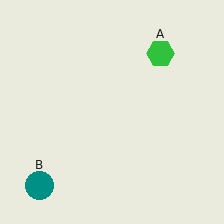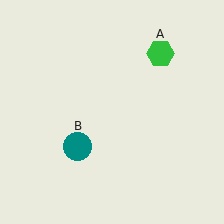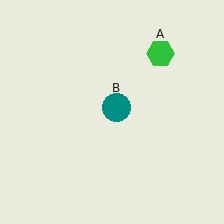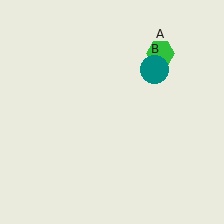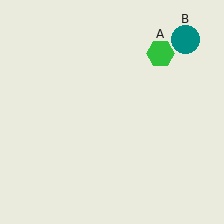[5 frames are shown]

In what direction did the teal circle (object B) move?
The teal circle (object B) moved up and to the right.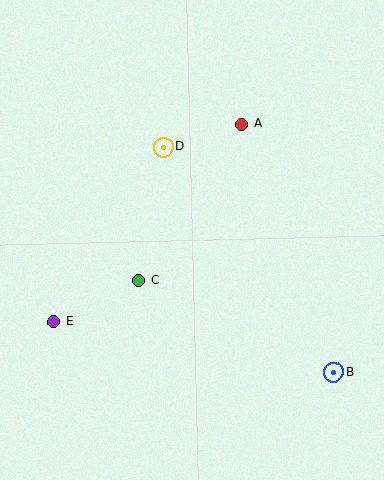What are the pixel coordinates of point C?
Point C is at (139, 281).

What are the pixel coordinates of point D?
Point D is at (163, 147).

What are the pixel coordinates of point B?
Point B is at (334, 372).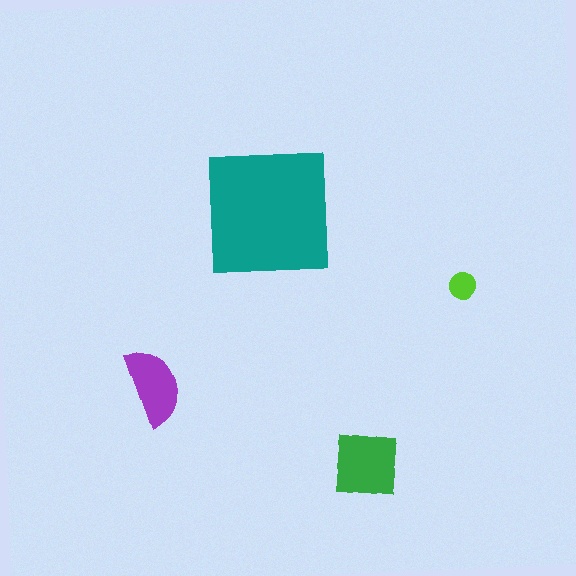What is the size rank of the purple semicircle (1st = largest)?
3rd.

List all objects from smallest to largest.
The lime circle, the purple semicircle, the green square, the teal square.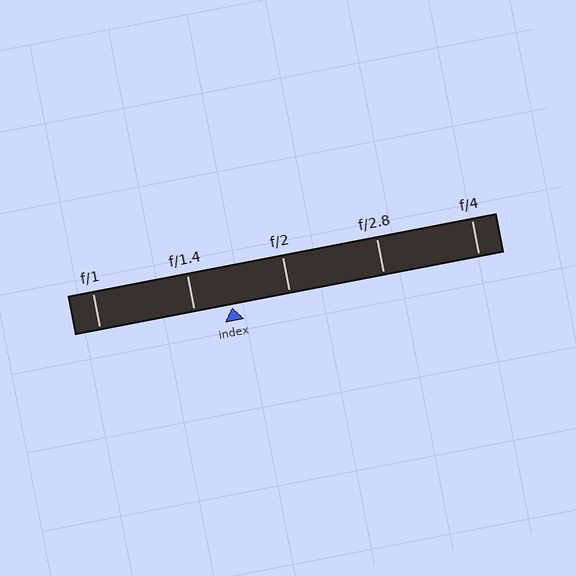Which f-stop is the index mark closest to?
The index mark is closest to f/1.4.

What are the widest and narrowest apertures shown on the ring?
The widest aperture shown is f/1 and the narrowest is f/4.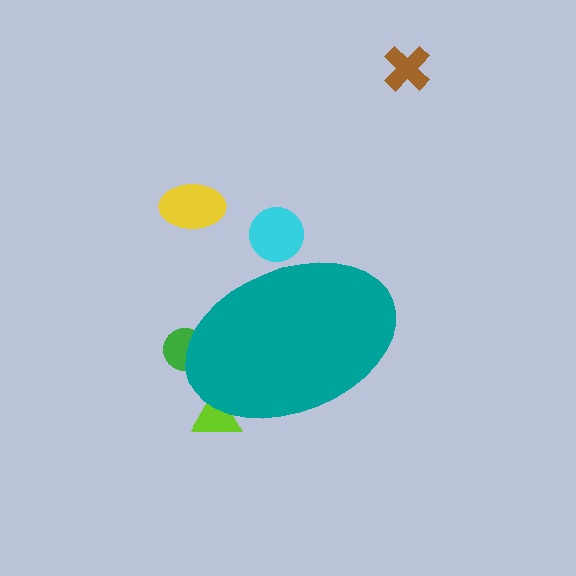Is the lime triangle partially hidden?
Yes, the lime triangle is partially hidden behind the teal ellipse.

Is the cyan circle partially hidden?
Yes, the cyan circle is partially hidden behind the teal ellipse.